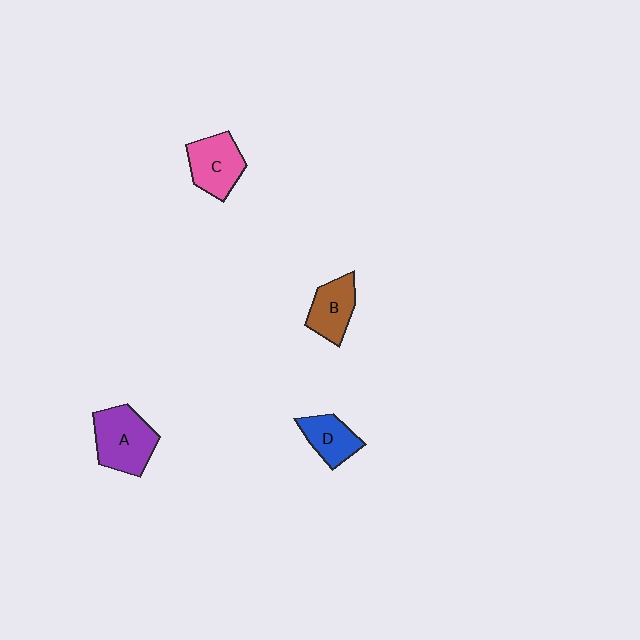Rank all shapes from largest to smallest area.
From largest to smallest: A (purple), C (pink), B (brown), D (blue).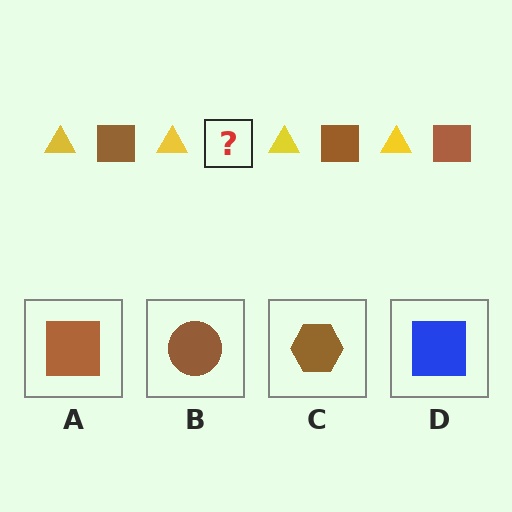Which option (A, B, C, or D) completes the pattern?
A.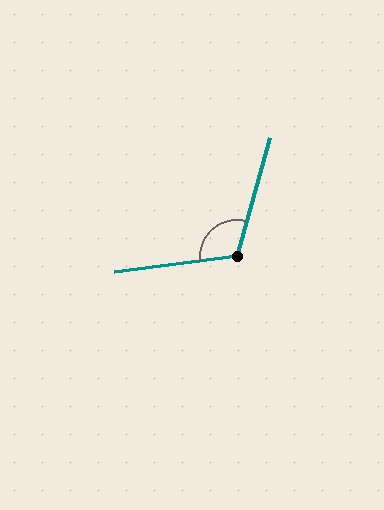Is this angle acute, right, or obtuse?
It is obtuse.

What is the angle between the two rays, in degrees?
Approximately 113 degrees.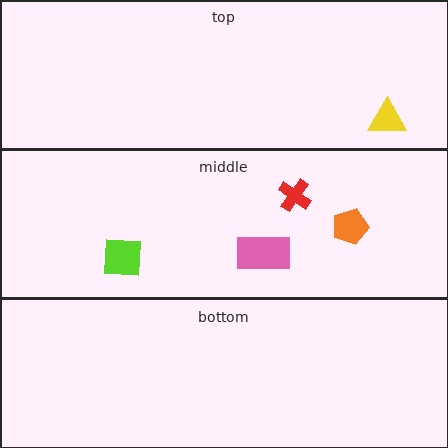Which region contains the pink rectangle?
The middle region.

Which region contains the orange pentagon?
The middle region.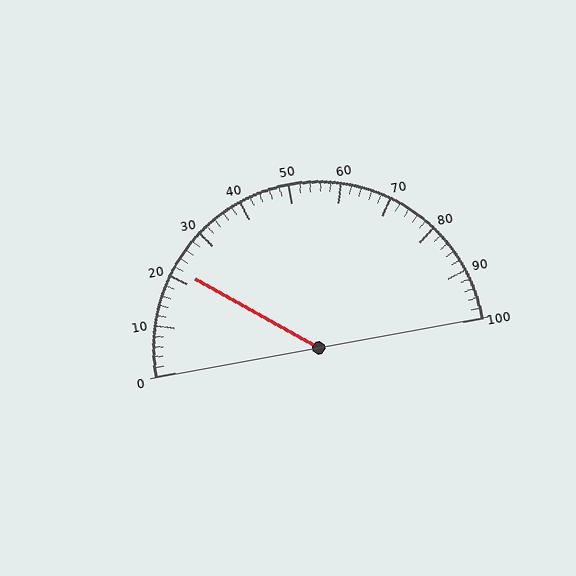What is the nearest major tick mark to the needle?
The nearest major tick mark is 20.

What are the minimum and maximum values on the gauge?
The gauge ranges from 0 to 100.